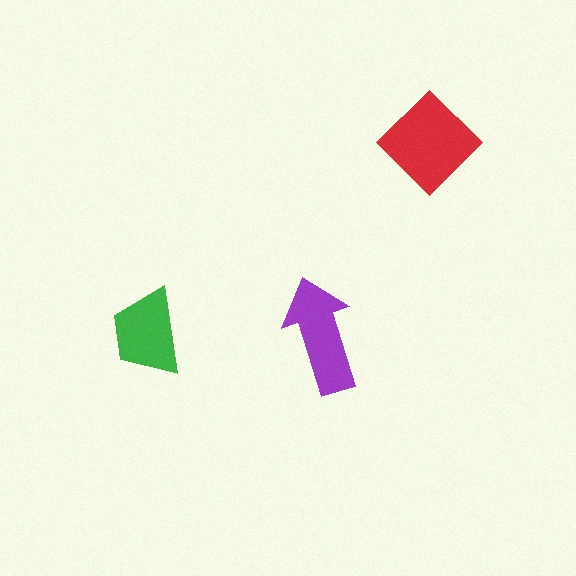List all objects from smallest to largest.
The green trapezoid, the purple arrow, the red diamond.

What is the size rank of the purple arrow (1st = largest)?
2nd.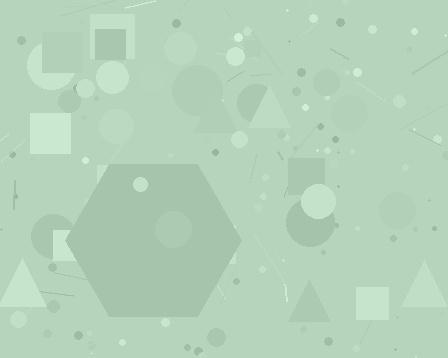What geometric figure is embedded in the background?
A hexagon is embedded in the background.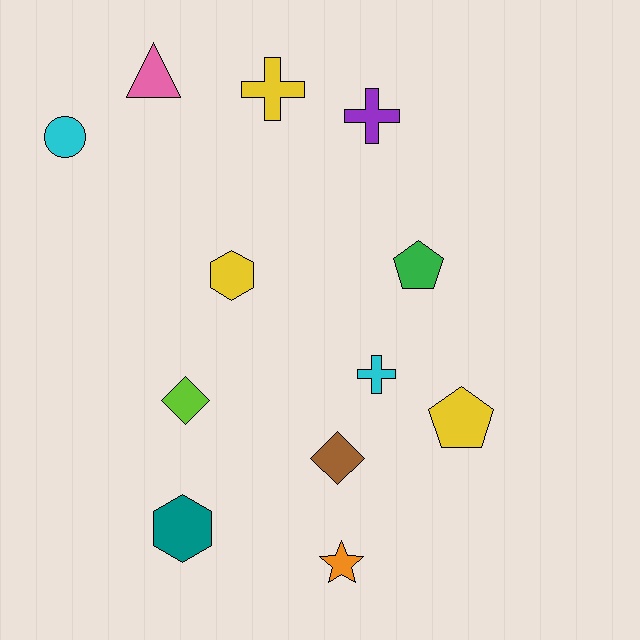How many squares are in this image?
There are no squares.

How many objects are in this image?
There are 12 objects.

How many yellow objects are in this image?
There are 3 yellow objects.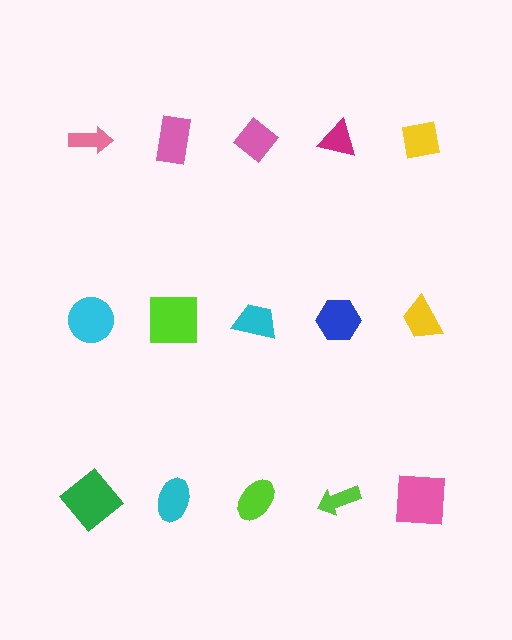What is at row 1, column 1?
A pink arrow.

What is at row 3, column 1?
A green diamond.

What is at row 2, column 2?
A lime square.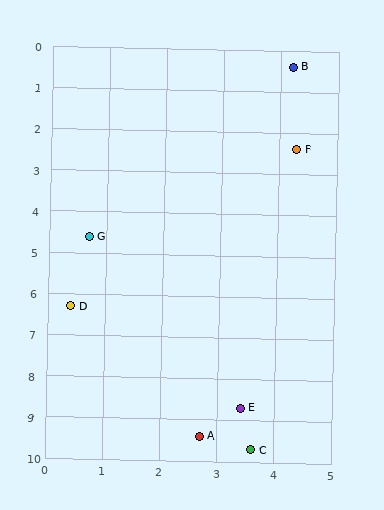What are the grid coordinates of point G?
Point G is at approximately (0.7, 4.6).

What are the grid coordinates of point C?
Point C is at approximately (3.6, 9.7).